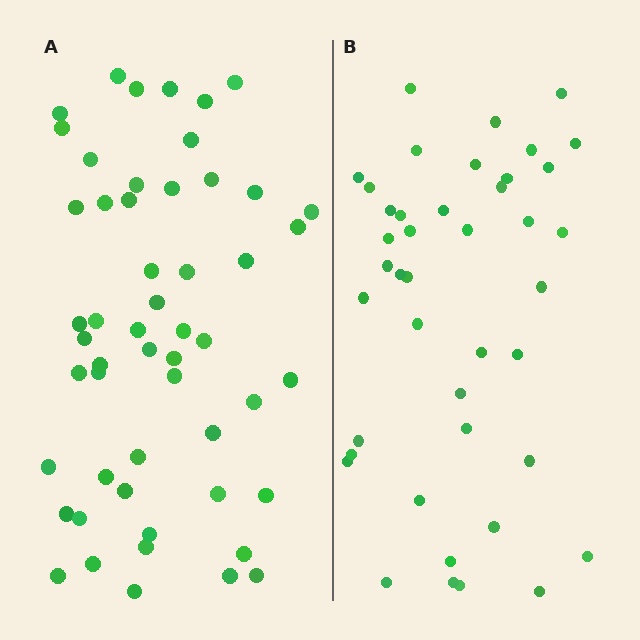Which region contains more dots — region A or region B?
Region A (the left region) has more dots.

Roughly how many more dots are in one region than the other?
Region A has roughly 12 or so more dots than region B.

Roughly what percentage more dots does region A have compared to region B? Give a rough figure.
About 25% more.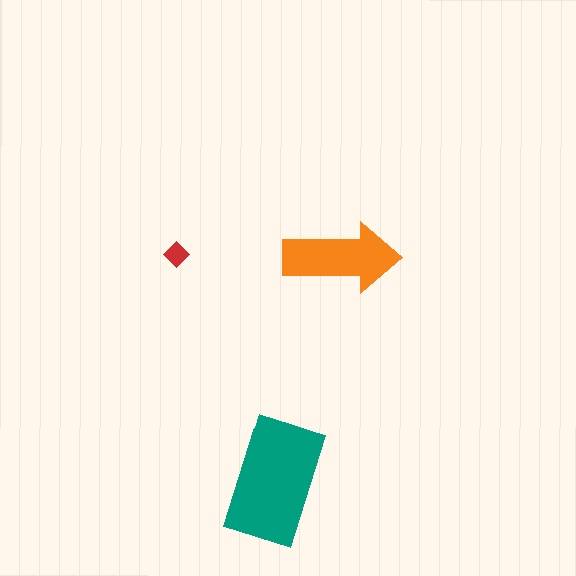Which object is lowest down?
The teal rectangle is bottommost.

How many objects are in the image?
There are 3 objects in the image.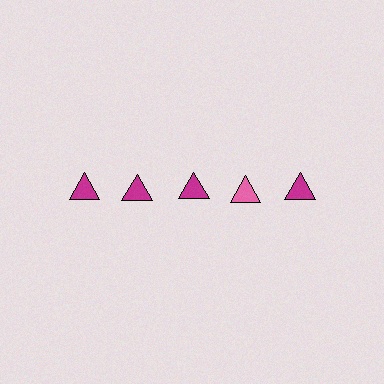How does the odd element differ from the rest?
It has a different color: pink instead of magenta.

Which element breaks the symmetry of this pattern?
The pink triangle in the top row, second from right column breaks the symmetry. All other shapes are magenta triangles.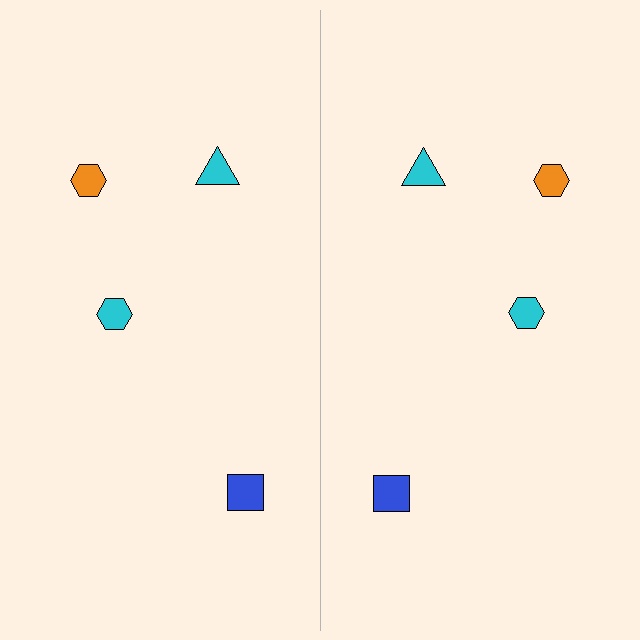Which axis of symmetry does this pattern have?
The pattern has a vertical axis of symmetry running through the center of the image.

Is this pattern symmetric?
Yes, this pattern has bilateral (reflection) symmetry.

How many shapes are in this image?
There are 8 shapes in this image.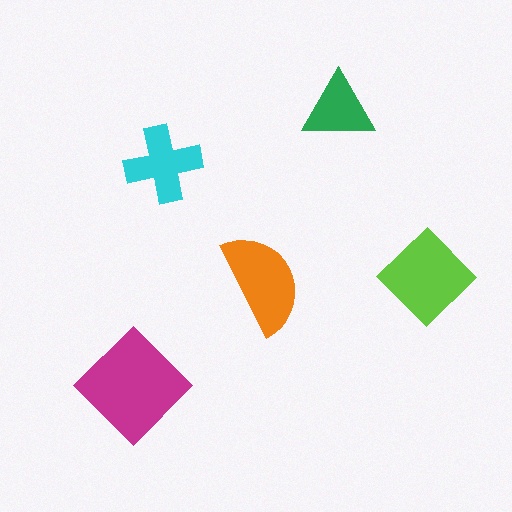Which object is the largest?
The magenta diamond.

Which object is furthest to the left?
The magenta diamond is leftmost.